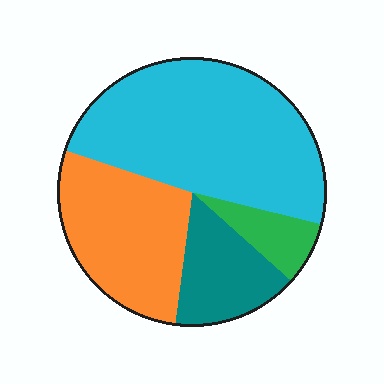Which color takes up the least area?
Green, at roughly 10%.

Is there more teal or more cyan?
Cyan.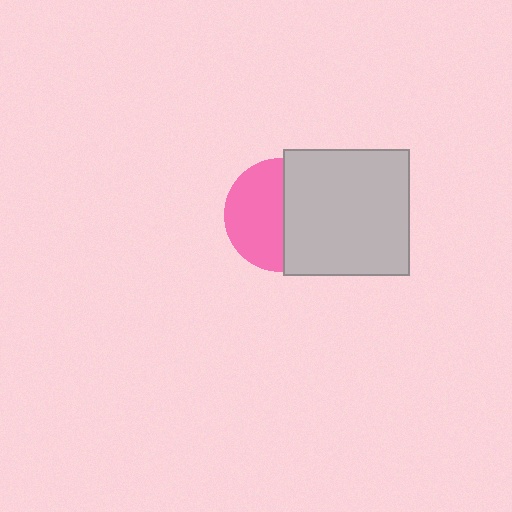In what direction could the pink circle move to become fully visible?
The pink circle could move left. That would shift it out from behind the light gray square entirely.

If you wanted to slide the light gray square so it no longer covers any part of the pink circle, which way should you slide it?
Slide it right — that is the most direct way to separate the two shapes.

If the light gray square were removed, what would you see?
You would see the complete pink circle.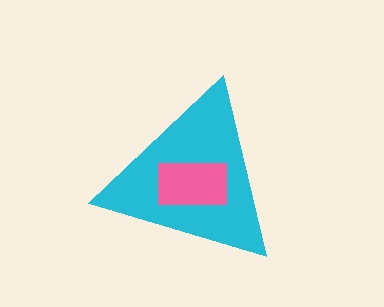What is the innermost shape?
The pink rectangle.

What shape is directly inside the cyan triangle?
The pink rectangle.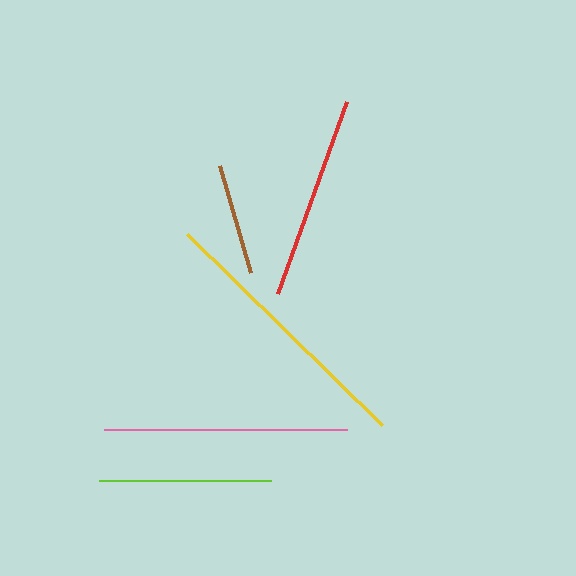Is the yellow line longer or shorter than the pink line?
The yellow line is longer than the pink line.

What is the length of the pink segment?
The pink segment is approximately 243 pixels long.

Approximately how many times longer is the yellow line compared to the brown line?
The yellow line is approximately 2.5 times the length of the brown line.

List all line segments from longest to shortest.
From longest to shortest: yellow, pink, red, lime, brown.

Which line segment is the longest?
The yellow line is the longest at approximately 274 pixels.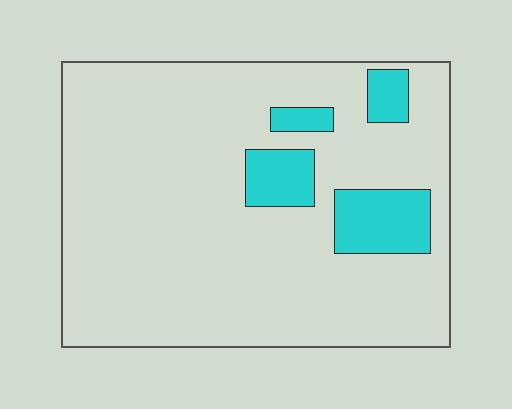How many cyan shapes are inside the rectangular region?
4.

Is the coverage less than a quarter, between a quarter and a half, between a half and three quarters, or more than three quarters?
Less than a quarter.